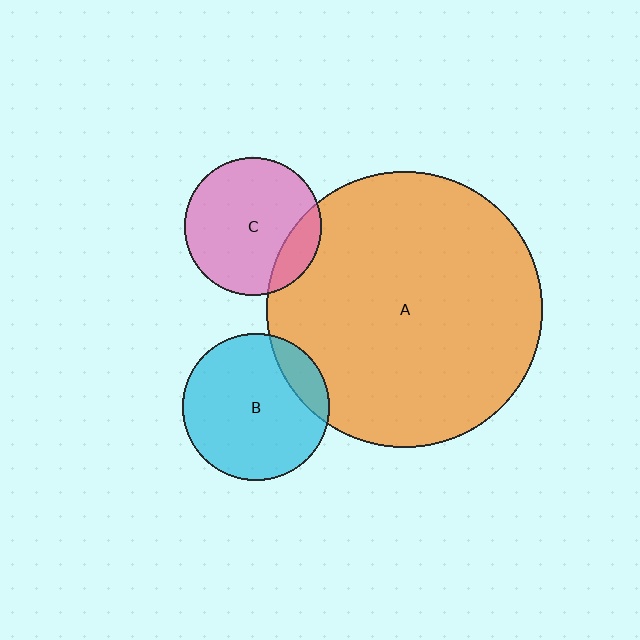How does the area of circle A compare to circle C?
Approximately 4.0 times.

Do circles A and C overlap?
Yes.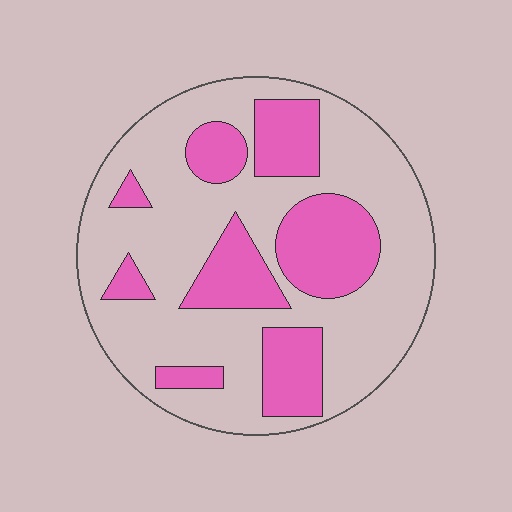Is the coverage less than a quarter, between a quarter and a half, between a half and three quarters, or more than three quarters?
Between a quarter and a half.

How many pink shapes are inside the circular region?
8.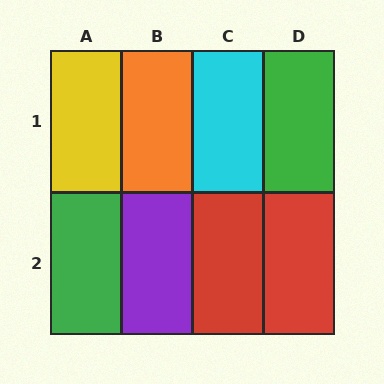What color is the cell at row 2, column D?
Red.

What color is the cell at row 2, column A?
Green.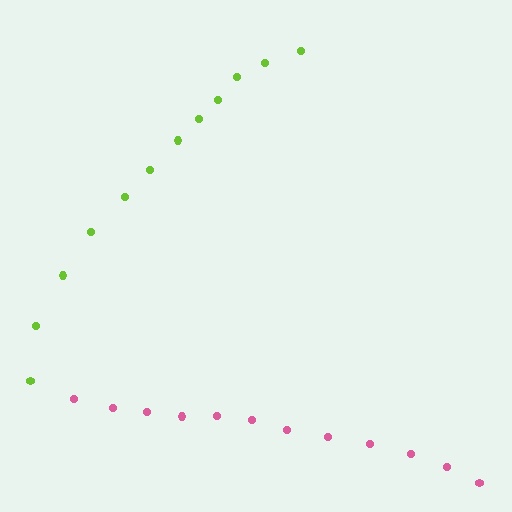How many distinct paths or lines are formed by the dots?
There are 2 distinct paths.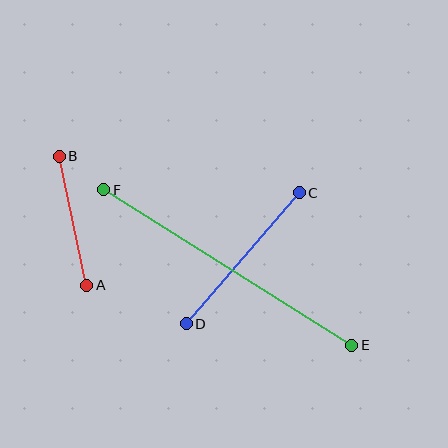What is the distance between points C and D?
The distance is approximately 173 pixels.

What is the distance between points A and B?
The distance is approximately 132 pixels.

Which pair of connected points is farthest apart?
Points E and F are farthest apart.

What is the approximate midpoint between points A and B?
The midpoint is at approximately (73, 221) pixels.